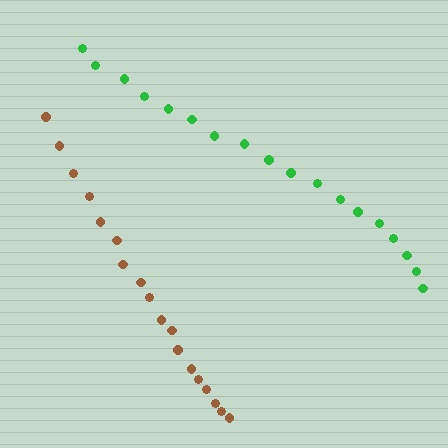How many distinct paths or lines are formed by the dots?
There are 2 distinct paths.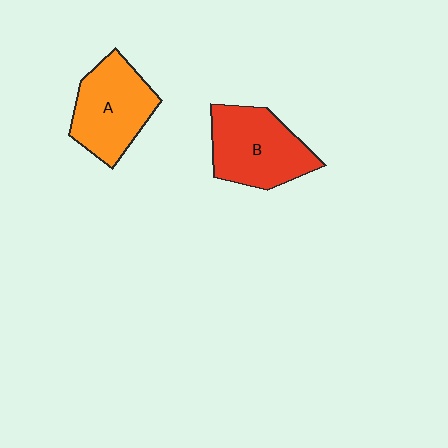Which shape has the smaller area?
Shape A (orange).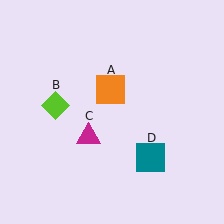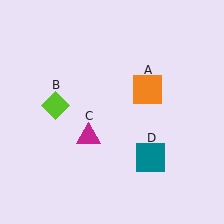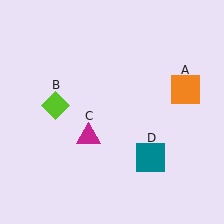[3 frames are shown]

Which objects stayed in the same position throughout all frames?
Lime diamond (object B) and magenta triangle (object C) and teal square (object D) remained stationary.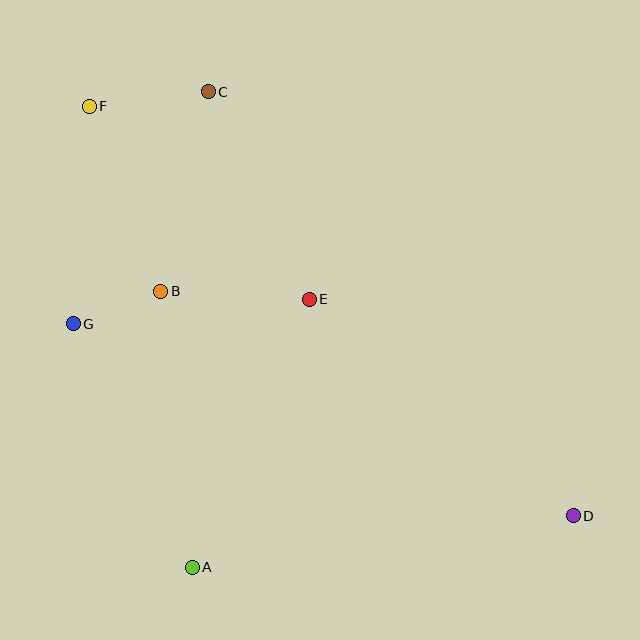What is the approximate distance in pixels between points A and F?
The distance between A and F is approximately 473 pixels.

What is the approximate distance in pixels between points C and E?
The distance between C and E is approximately 231 pixels.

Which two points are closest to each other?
Points B and G are closest to each other.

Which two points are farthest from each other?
Points D and F are farthest from each other.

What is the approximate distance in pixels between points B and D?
The distance between B and D is approximately 470 pixels.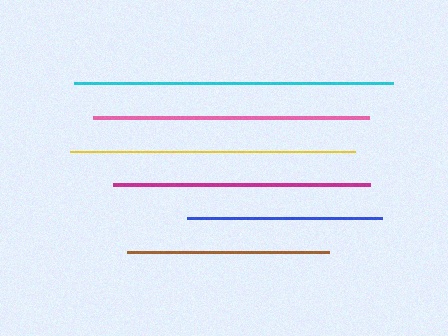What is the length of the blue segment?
The blue segment is approximately 195 pixels long.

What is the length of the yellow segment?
The yellow segment is approximately 285 pixels long.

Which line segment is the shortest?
The blue line is the shortest at approximately 195 pixels.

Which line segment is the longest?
The cyan line is the longest at approximately 319 pixels.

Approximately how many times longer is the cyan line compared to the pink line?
The cyan line is approximately 1.2 times the length of the pink line.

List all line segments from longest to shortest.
From longest to shortest: cyan, yellow, pink, magenta, brown, blue.